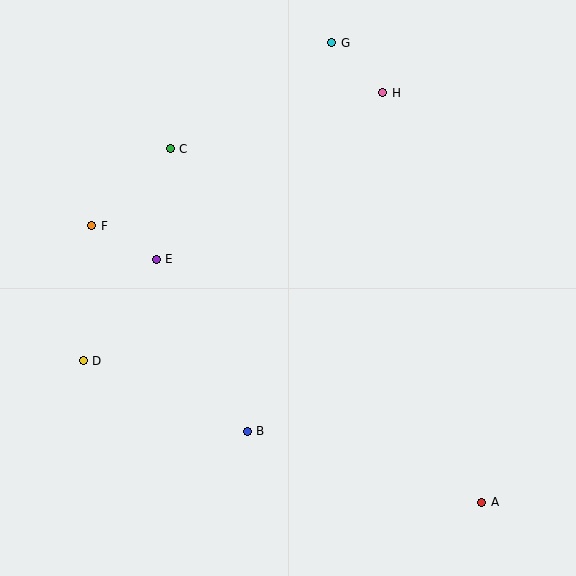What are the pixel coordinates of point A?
Point A is at (482, 502).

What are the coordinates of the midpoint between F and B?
The midpoint between F and B is at (169, 329).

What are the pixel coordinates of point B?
Point B is at (247, 431).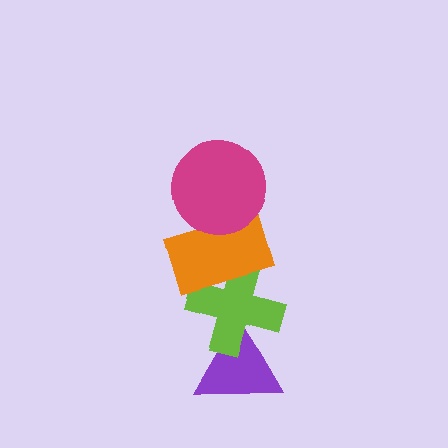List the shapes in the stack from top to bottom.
From top to bottom: the magenta circle, the orange rectangle, the lime cross, the purple triangle.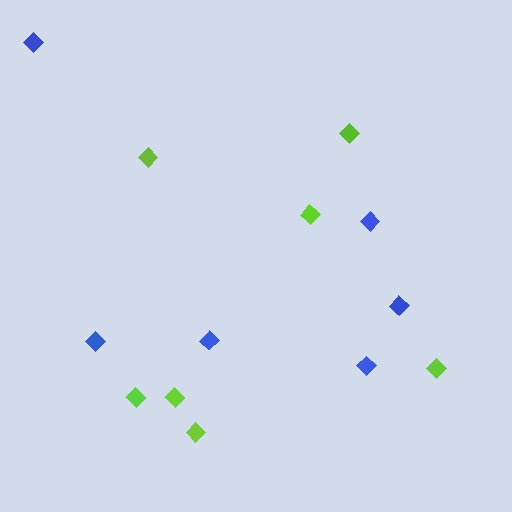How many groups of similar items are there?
There are 2 groups: one group of blue diamonds (6) and one group of lime diamonds (7).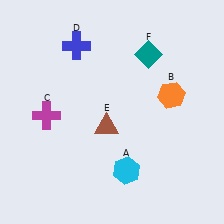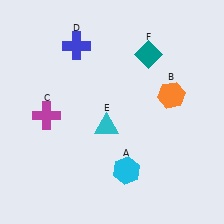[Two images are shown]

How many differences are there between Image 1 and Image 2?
There is 1 difference between the two images.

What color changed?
The triangle (E) changed from brown in Image 1 to cyan in Image 2.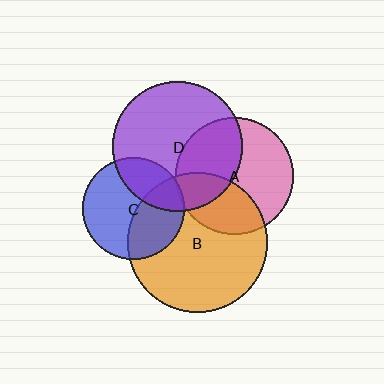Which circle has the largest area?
Circle B (orange).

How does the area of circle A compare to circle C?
Approximately 1.3 times.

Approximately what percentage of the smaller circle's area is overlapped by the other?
Approximately 20%.